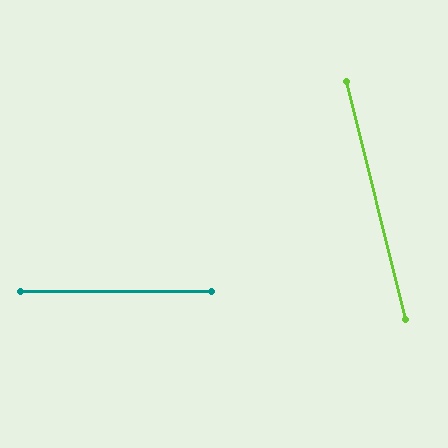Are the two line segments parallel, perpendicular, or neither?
Neither parallel nor perpendicular — they differ by about 76°.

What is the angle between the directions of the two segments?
Approximately 76 degrees.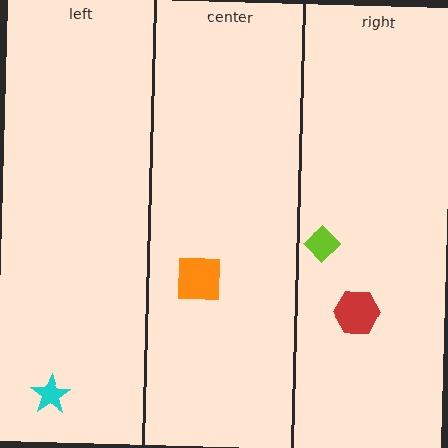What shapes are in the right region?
The lime diamond, the red hexagon.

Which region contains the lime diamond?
The right region.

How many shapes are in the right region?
2.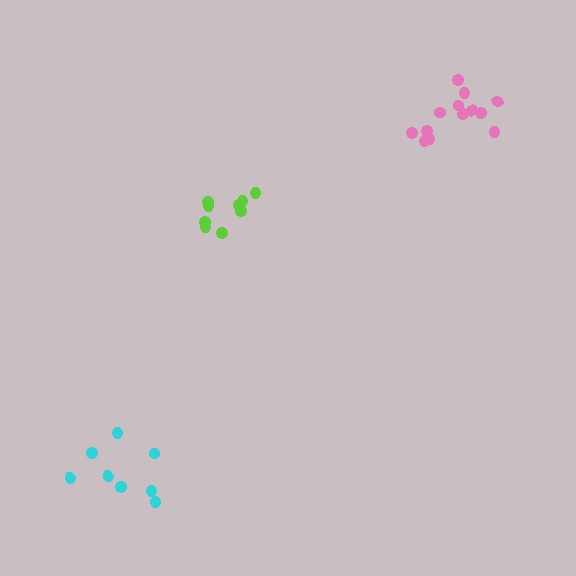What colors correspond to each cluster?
The clusters are colored: lime, pink, cyan.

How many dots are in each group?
Group 1: 9 dots, Group 2: 13 dots, Group 3: 8 dots (30 total).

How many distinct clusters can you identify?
There are 3 distinct clusters.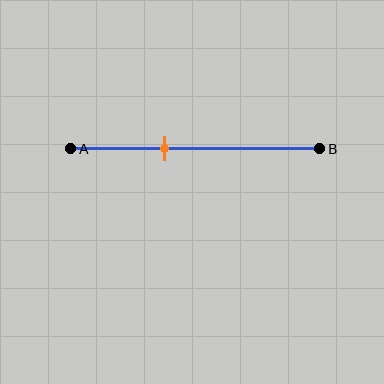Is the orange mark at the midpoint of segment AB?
No, the mark is at about 40% from A, not at the 50% midpoint.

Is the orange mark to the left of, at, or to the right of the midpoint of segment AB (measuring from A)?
The orange mark is to the left of the midpoint of segment AB.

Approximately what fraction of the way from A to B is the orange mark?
The orange mark is approximately 40% of the way from A to B.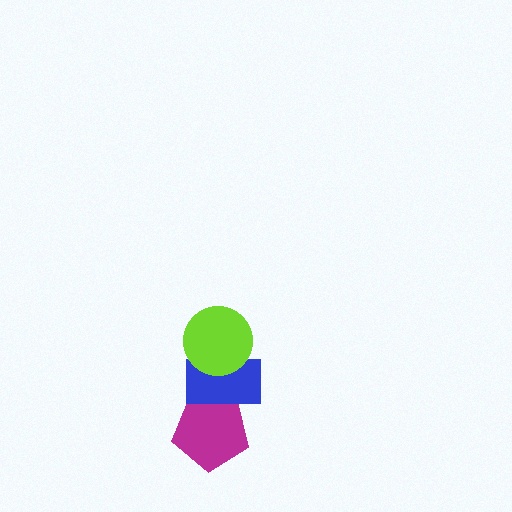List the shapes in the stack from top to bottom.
From top to bottom: the lime circle, the blue rectangle, the magenta pentagon.